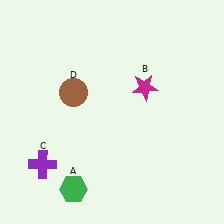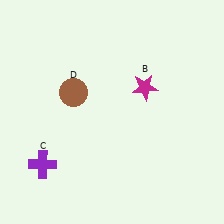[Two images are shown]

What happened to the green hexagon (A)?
The green hexagon (A) was removed in Image 2. It was in the bottom-left area of Image 1.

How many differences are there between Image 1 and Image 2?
There is 1 difference between the two images.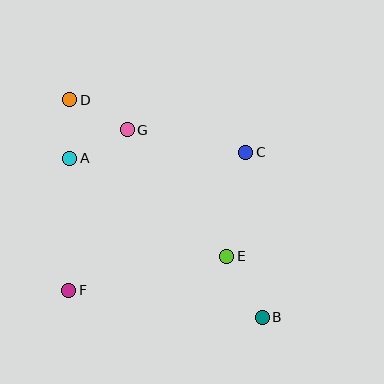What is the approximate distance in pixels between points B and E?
The distance between B and E is approximately 71 pixels.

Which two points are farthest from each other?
Points B and D are farthest from each other.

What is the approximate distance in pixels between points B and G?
The distance between B and G is approximately 231 pixels.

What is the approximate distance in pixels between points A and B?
The distance between A and B is approximately 250 pixels.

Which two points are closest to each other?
Points A and D are closest to each other.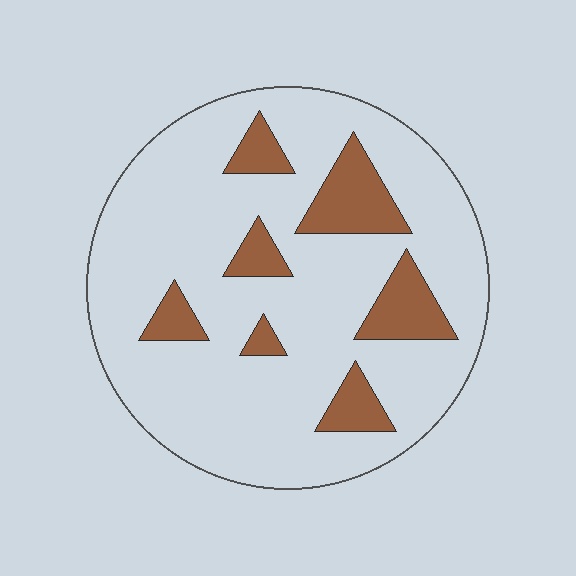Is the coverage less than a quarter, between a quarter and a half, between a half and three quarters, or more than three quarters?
Less than a quarter.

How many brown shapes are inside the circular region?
7.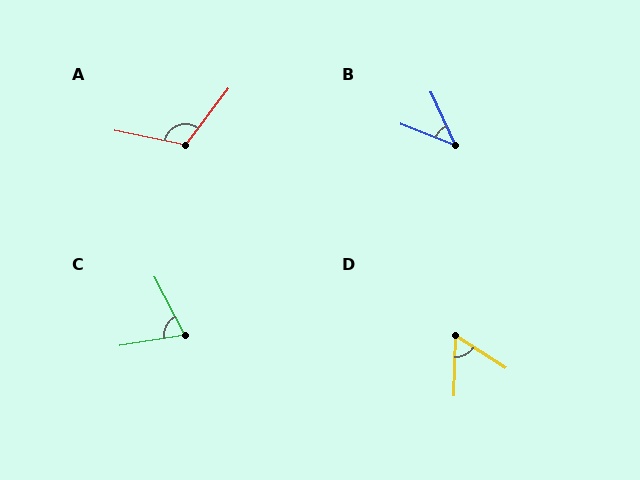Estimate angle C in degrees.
Approximately 71 degrees.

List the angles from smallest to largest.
B (44°), D (58°), C (71°), A (115°).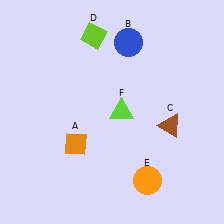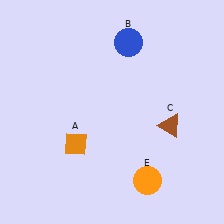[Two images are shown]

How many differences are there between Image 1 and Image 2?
There are 2 differences between the two images.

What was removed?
The lime triangle (F), the lime diamond (D) were removed in Image 2.